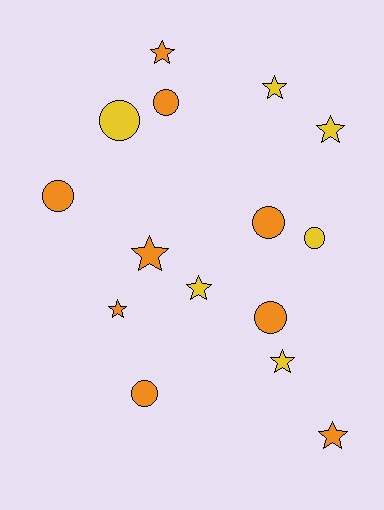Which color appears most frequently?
Orange, with 9 objects.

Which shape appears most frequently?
Star, with 8 objects.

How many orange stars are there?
There are 4 orange stars.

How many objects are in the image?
There are 15 objects.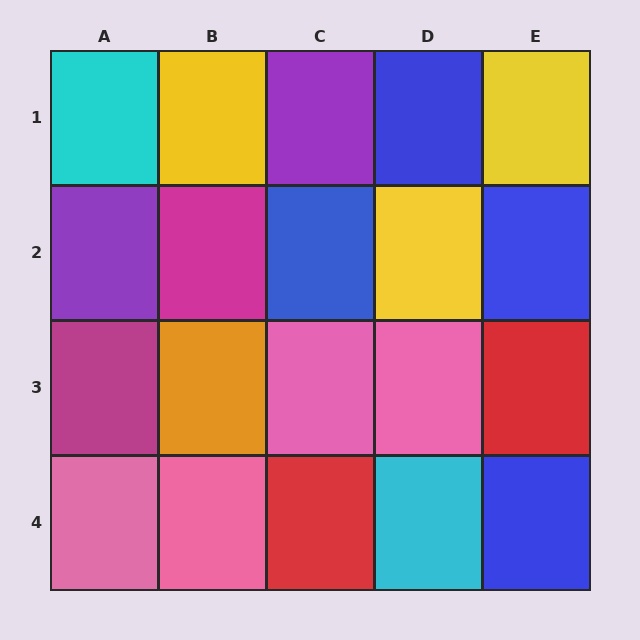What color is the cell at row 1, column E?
Yellow.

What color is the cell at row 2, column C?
Blue.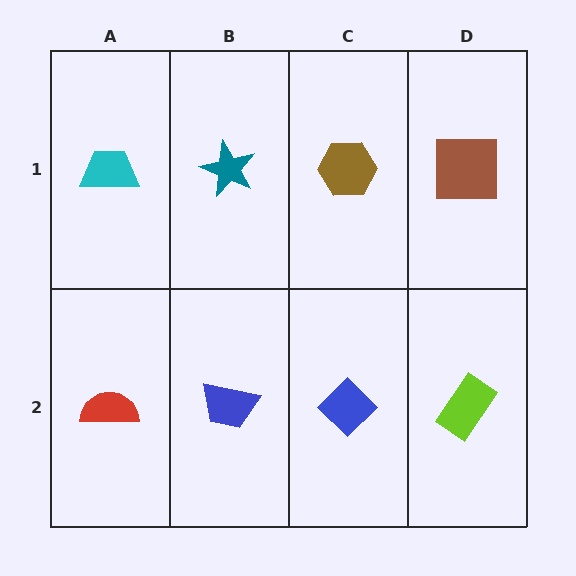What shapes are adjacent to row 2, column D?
A brown square (row 1, column D), a blue diamond (row 2, column C).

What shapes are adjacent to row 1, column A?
A red semicircle (row 2, column A), a teal star (row 1, column B).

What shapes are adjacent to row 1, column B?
A blue trapezoid (row 2, column B), a cyan trapezoid (row 1, column A), a brown hexagon (row 1, column C).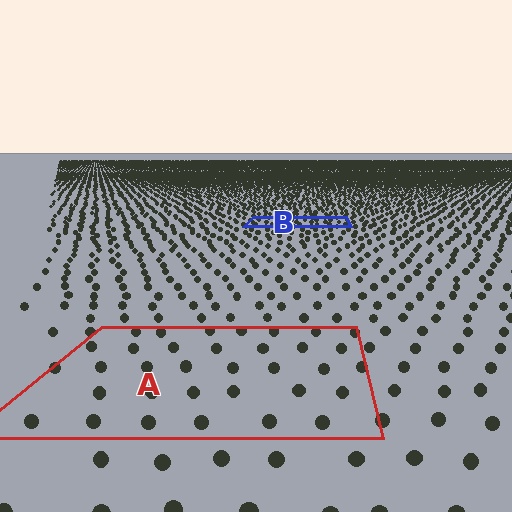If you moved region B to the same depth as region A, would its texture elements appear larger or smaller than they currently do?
They would appear larger. At a closer depth, the same texture elements are projected at a bigger on-screen size.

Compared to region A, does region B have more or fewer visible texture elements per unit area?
Region B has more texture elements per unit area — they are packed more densely because it is farther away.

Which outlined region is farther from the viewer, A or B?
Region B is farther from the viewer — the texture elements inside it appear smaller and more densely packed.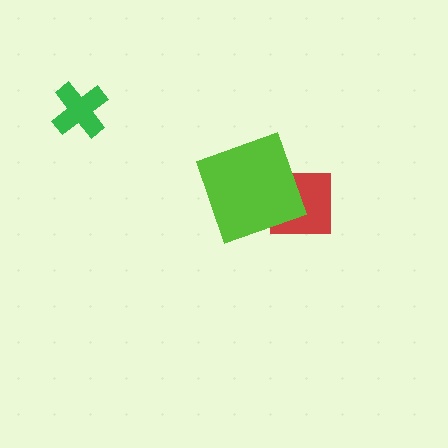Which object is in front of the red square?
The lime square is in front of the red square.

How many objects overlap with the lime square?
1 object overlaps with the lime square.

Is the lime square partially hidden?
No, no other shape covers it.